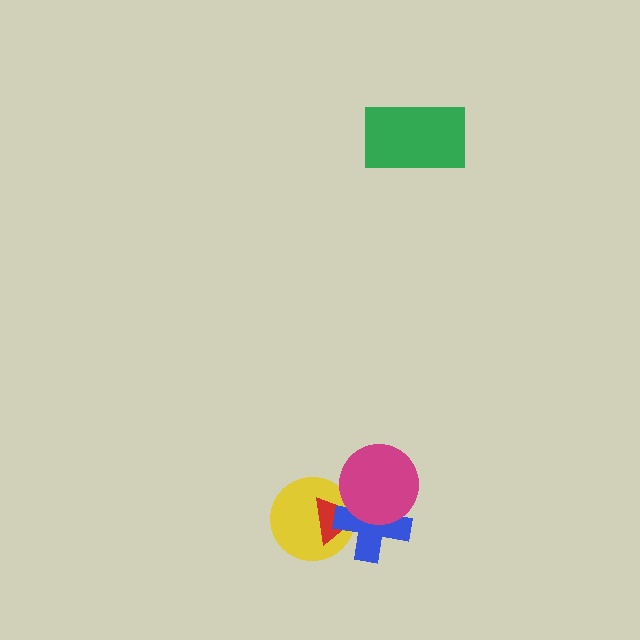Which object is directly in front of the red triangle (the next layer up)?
The blue cross is directly in front of the red triangle.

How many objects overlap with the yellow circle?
2 objects overlap with the yellow circle.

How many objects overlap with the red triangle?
3 objects overlap with the red triangle.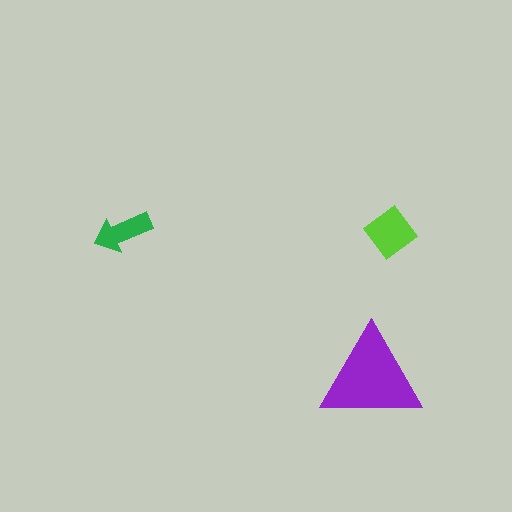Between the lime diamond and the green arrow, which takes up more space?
The lime diamond.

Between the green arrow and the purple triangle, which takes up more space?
The purple triangle.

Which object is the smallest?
The green arrow.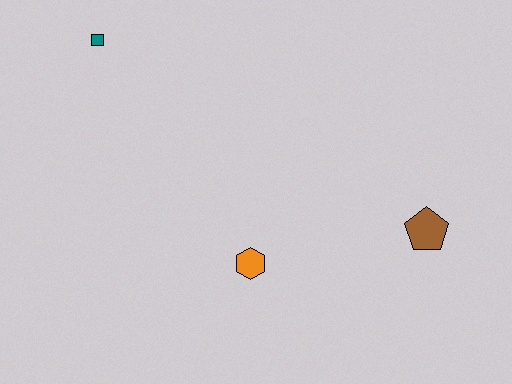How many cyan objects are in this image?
There are no cyan objects.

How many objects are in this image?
There are 3 objects.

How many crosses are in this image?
There are no crosses.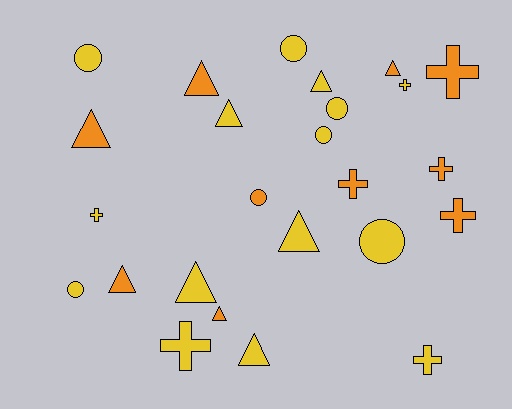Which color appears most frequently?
Yellow, with 15 objects.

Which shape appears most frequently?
Triangle, with 10 objects.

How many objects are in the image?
There are 25 objects.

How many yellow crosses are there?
There are 4 yellow crosses.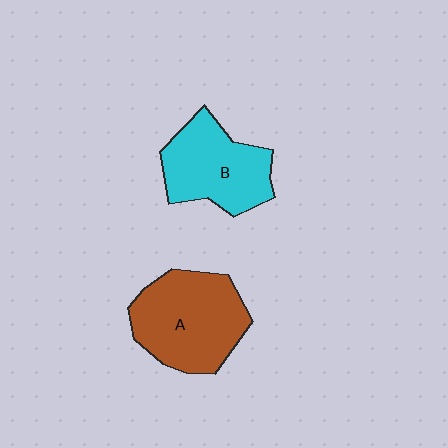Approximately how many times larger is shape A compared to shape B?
Approximately 1.2 times.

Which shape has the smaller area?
Shape B (cyan).